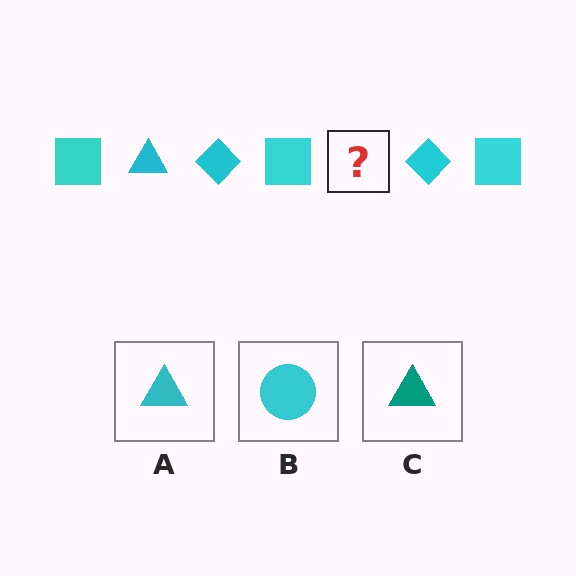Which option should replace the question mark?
Option A.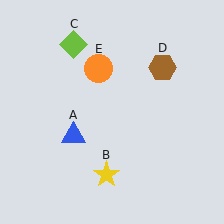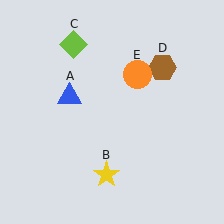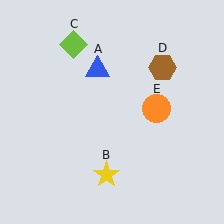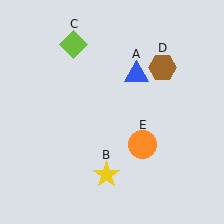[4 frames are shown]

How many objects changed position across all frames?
2 objects changed position: blue triangle (object A), orange circle (object E).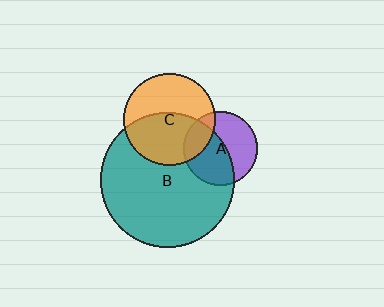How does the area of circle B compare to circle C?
Approximately 2.1 times.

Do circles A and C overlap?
Yes.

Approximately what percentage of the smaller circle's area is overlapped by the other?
Approximately 20%.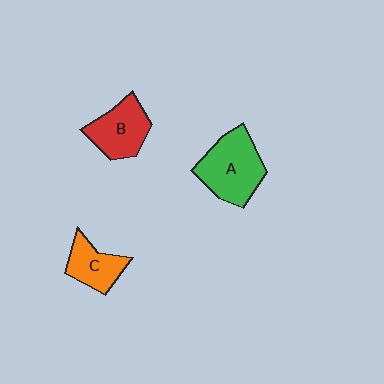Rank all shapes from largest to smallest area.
From largest to smallest: A (green), B (red), C (orange).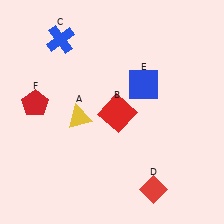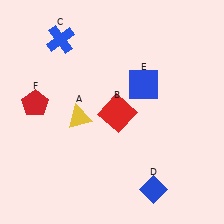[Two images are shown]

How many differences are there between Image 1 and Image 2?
There is 1 difference between the two images.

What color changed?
The diamond (D) changed from red in Image 1 to blue in Image 2.